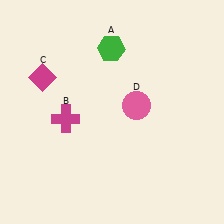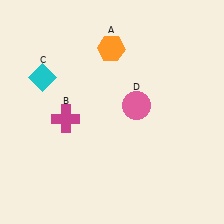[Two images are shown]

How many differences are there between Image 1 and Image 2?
There are 2 differences between the two images.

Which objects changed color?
A changed from green to orange. C changed from magenta to cyan.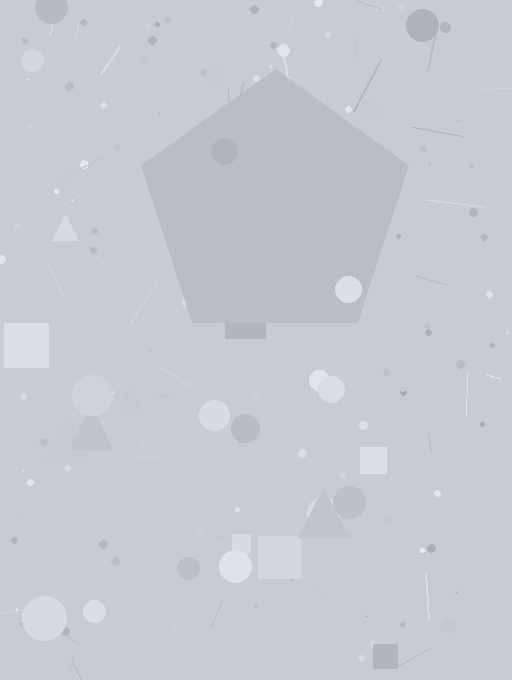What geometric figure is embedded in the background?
A pentagon is embedded in the background.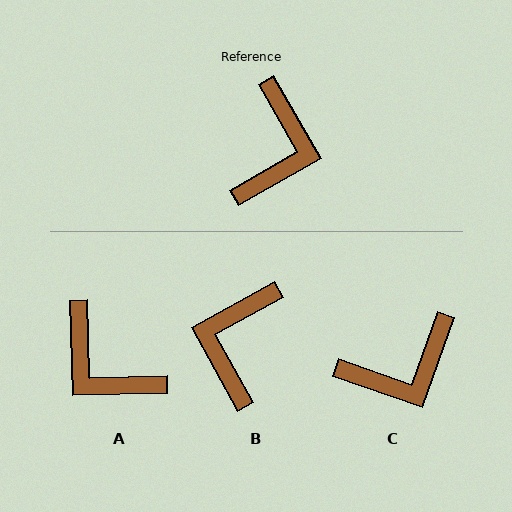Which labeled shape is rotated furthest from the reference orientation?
B, about 179 degrees away.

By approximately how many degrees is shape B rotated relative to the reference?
Approximately 179 degrees counter-clockwise.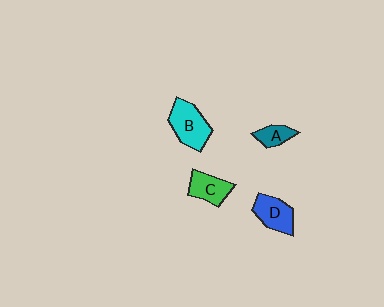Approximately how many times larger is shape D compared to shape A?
Approximately 1.7 times.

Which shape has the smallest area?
Shape A (teal).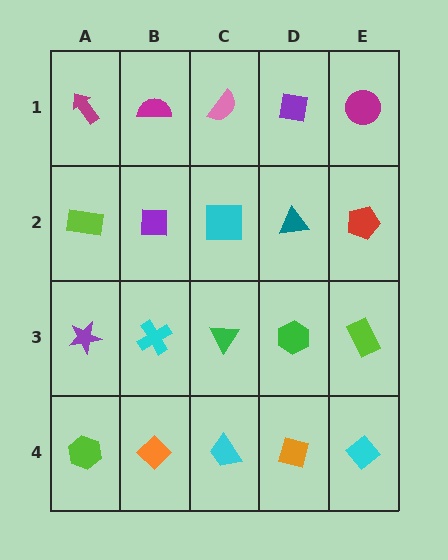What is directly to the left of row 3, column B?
A purple star.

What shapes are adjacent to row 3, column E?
A red pentagon (row 2, column E), a cyan diamond (row 4, column E), a green hexagon (row 3, column D).